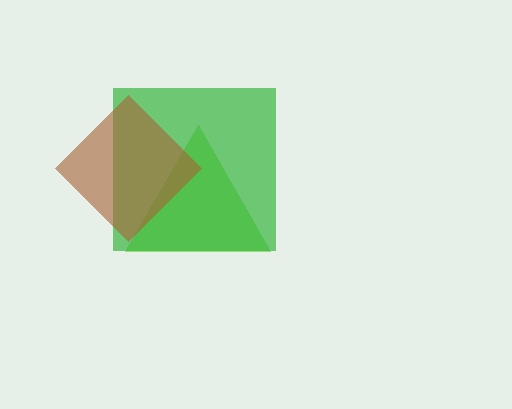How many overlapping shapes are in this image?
There are 3 overlapping shapes in the image.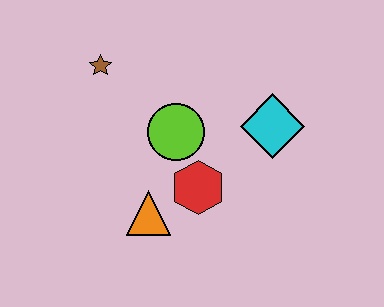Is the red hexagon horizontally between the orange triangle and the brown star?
No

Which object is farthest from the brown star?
The cyan diamond is farthest from the brown star.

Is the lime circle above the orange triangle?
Yes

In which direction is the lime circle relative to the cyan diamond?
The lime circle is to the left of the cyan diamond.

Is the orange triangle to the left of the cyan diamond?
Yes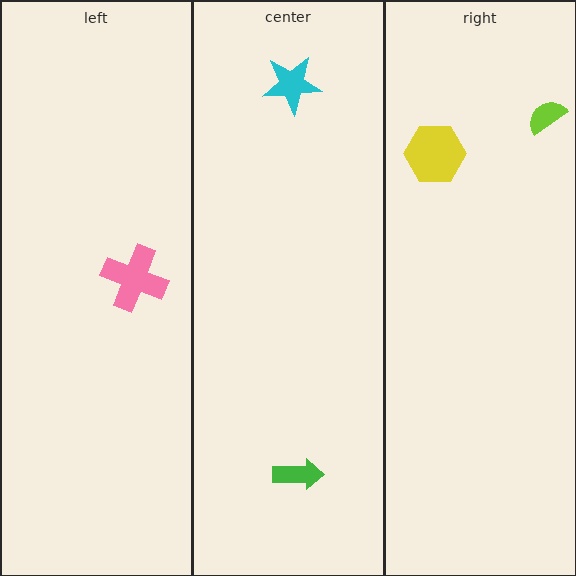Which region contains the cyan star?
The center region.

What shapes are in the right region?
The yellow hexagon, the lime semicircle.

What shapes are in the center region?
The green arrow, the cyan star.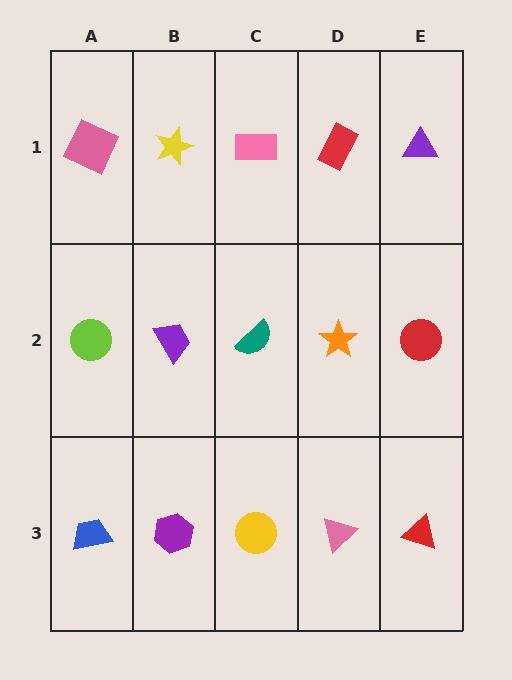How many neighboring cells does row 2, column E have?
3.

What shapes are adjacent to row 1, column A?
A lime circle (row 2, column A), a yellow star (row 1, column B).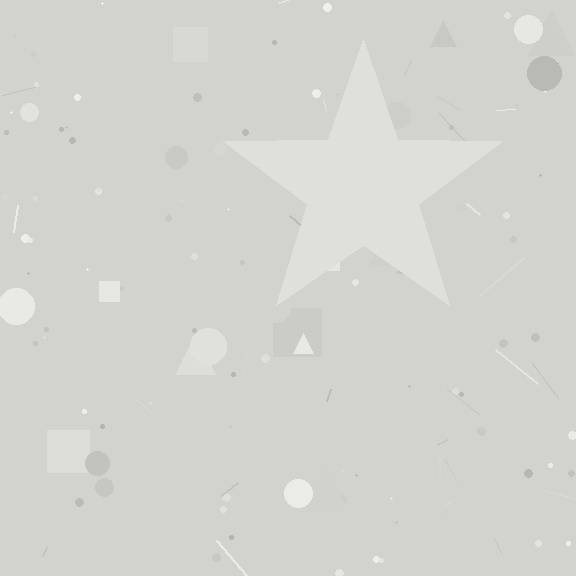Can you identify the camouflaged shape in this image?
The camouflaged shape is a star.